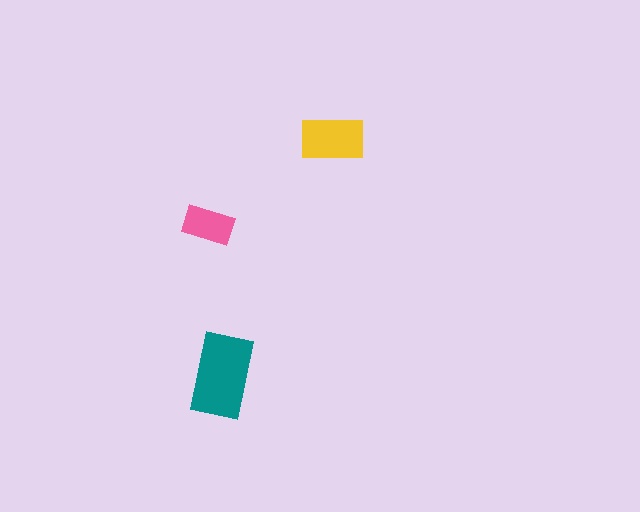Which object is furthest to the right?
The yellow rectangle is rightmost.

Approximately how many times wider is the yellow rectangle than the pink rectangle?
About 1.5 times wider.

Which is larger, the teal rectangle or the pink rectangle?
The teal one.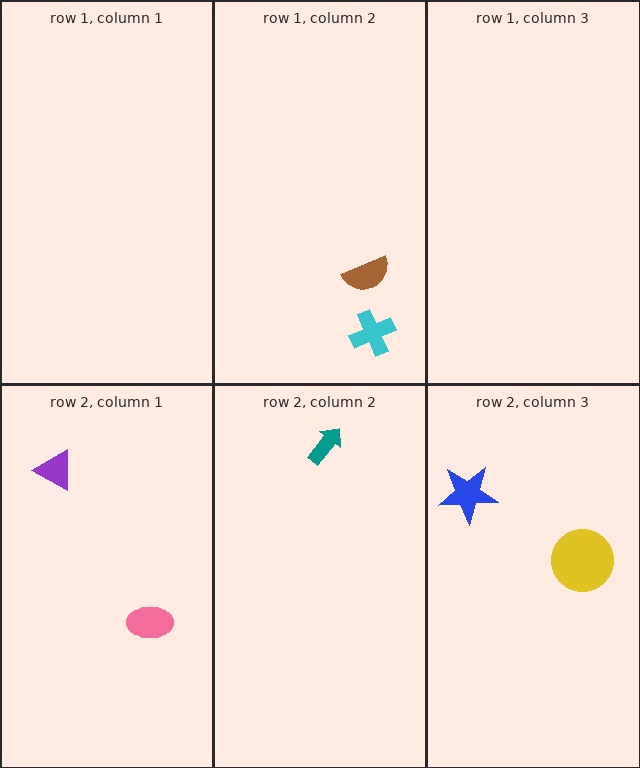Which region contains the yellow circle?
The row 2, column 3 region.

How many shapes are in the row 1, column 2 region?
2.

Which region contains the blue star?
The row 2, column 3 region.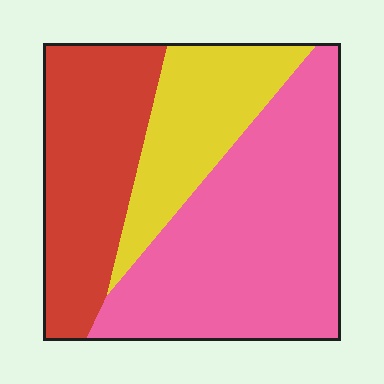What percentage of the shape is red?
Red covers around 30% of the shape.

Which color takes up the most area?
Pink, at roughly 50%.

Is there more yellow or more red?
Red.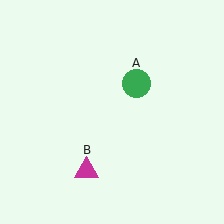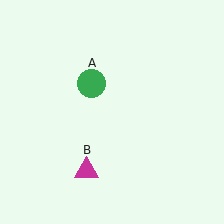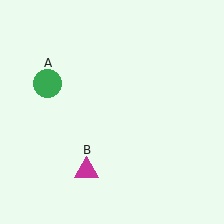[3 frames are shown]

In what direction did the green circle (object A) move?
The green circle (object A) moved left.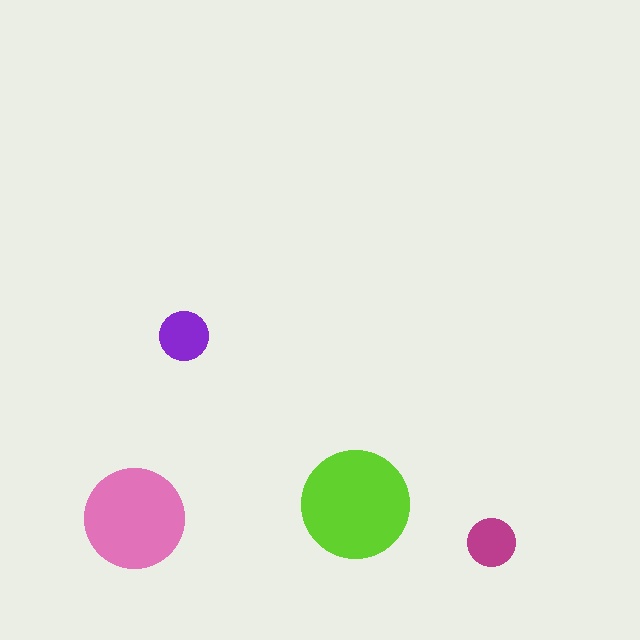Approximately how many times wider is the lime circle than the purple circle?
About 2 times wider.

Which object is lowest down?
The magenta circle is bottommost.